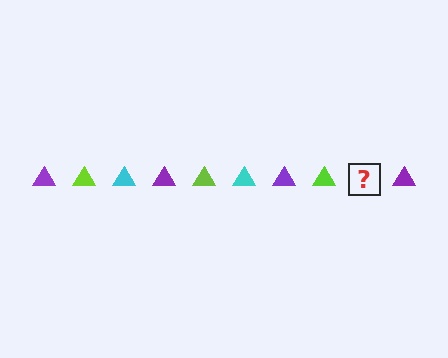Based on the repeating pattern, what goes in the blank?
The blank should be a cyan triangle.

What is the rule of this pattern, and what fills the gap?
The rule is that the pattern cycles through purple, lime, cyan triangles. The gap should be filled with a cyan triangle.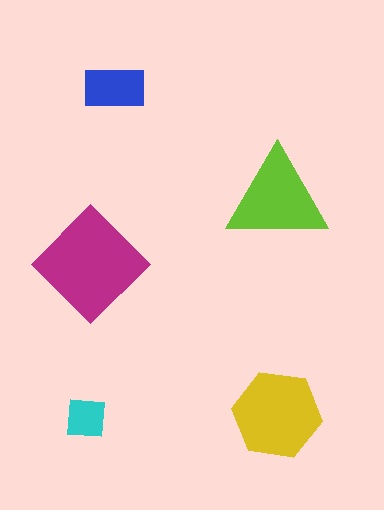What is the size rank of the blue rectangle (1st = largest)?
4th.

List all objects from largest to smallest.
The magenta diamond, the yellow hexagon, the lime triangle, the blue rectangle, the cyan square.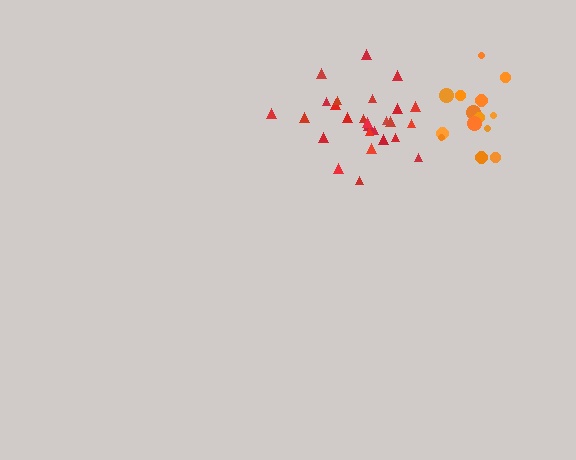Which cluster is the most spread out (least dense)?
Orange.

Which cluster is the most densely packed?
Red.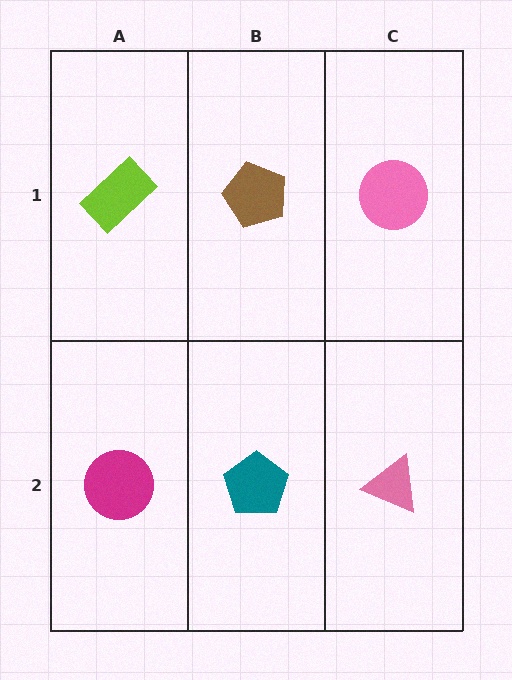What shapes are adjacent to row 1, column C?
A pink triangle (row 2, column C), a brown pentagon (row 1, column B).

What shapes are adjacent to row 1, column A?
A magenta circle (row 2, column A), a brown pentagon (row 1, column B).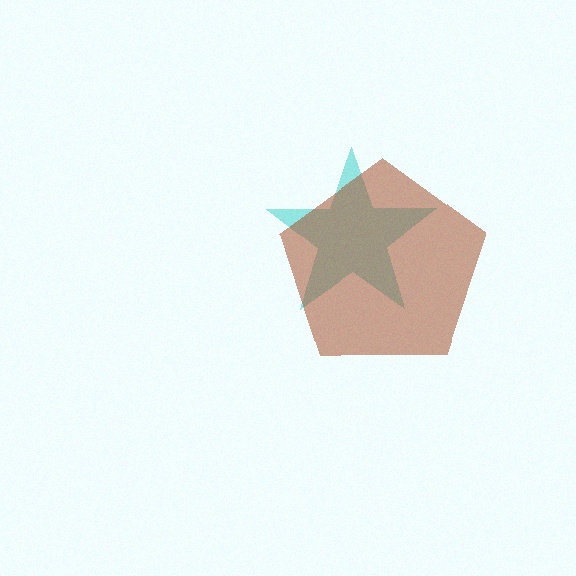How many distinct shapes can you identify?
There are 2 distinct shapes: a cyan star, a brown pentagon.